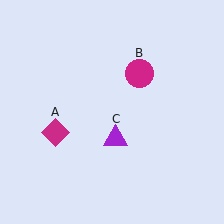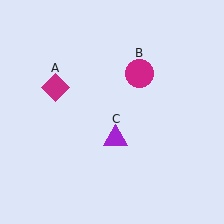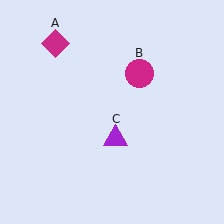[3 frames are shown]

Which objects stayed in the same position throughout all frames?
Magenta circle (object B) and purple triangle (object C) remained stationary.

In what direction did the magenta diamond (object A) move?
The magenta diamond (object A) moved up.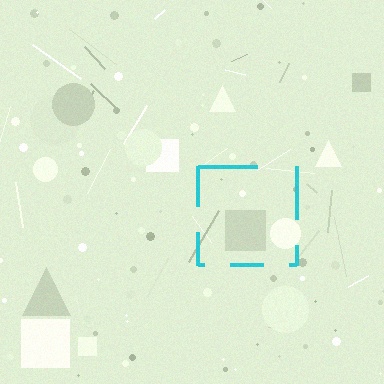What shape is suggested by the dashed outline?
The dashed outline suggests a square.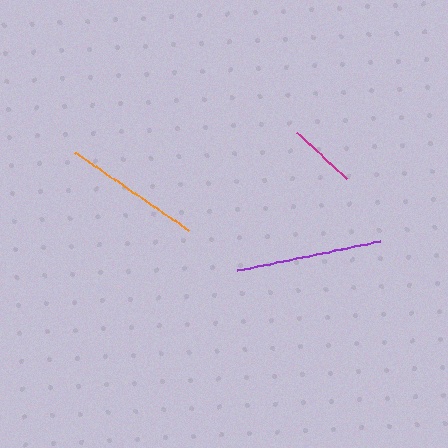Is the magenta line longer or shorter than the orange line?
The orange line is longer than the magenta line.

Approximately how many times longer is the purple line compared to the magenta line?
The purple line is approximately 2.2 times the length of the magenta line.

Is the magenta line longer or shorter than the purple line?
The purple line is longer than the magenta line.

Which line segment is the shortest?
The magenta line is the shortest at approximately 67 pixels.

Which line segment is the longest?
The purple line is the longest at approximately 145 pixels.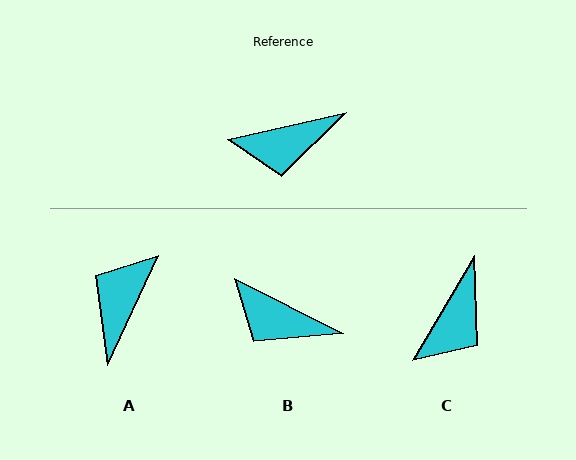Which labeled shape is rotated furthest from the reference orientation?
A, about 127 degrees away.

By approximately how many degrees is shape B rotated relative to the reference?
Approximately 39 degrees clockwise.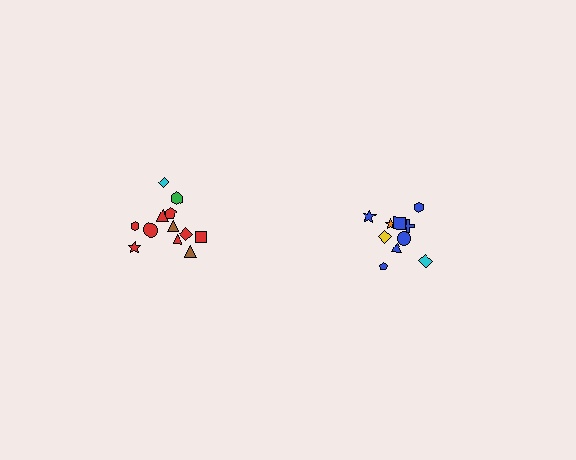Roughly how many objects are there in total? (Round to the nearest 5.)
Roughly 20 objects in total.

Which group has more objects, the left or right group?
The left group.